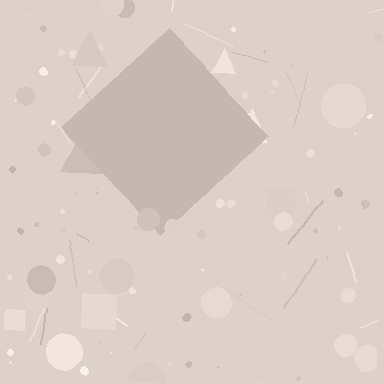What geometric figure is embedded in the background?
A diamond is embedded in the background.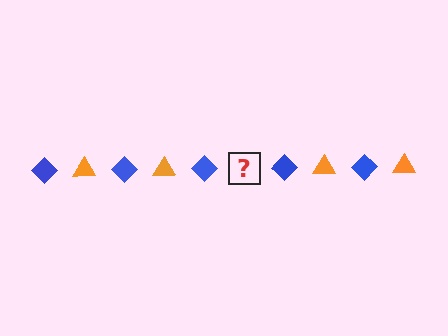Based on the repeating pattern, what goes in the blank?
The blank should be an orange triangle.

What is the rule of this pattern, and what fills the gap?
The rule is that the pattern alternates between blue diamond and orange triangle. The gap should be filled with an orange triangle.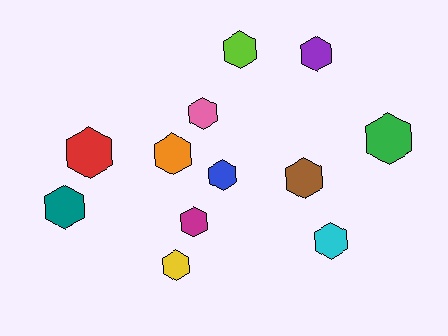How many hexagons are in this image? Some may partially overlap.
There are 12 hexagons.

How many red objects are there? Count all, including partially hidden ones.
There is 1 red object.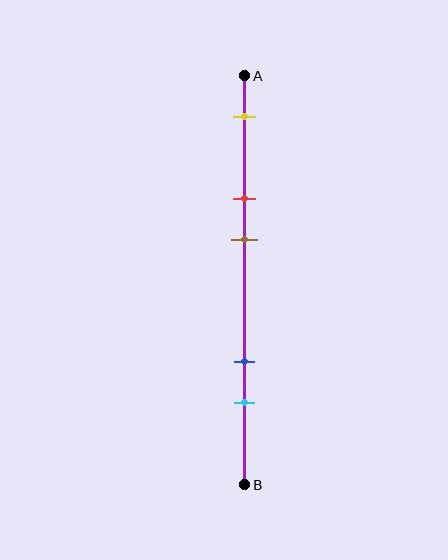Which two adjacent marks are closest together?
The red and brown marks are the closest adjacent pair.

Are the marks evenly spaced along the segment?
No, the marks are not evenly spaced.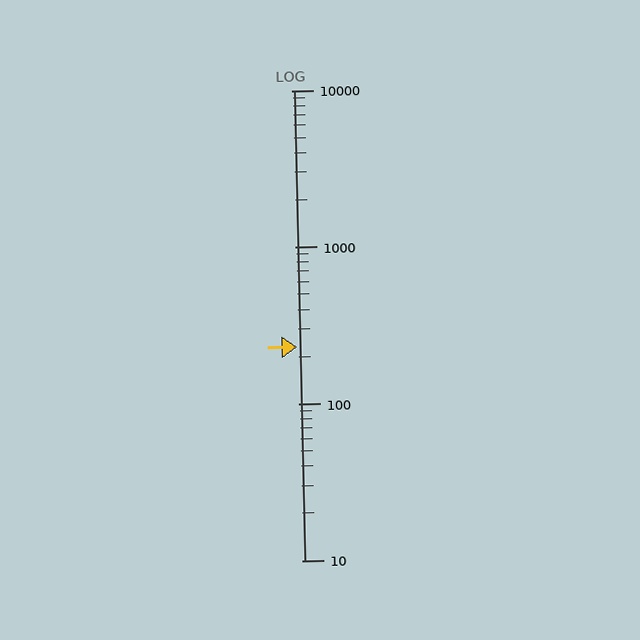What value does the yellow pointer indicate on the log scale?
The pointer indicates approximately 230.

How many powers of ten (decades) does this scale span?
The scale spans 3 decades, from 10 to 10000.